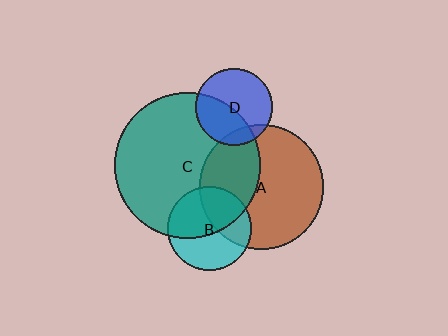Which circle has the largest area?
Circle C (teal).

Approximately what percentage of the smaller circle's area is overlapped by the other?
Approximately 35%.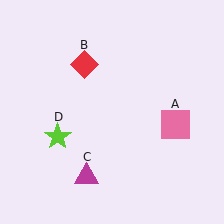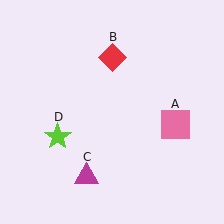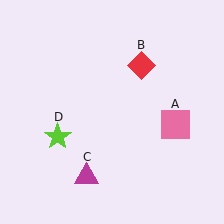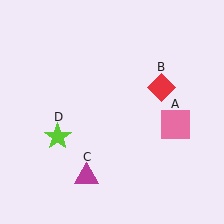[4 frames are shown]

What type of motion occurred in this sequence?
The red diamond (object B) rotated clockwise around the center of the scene.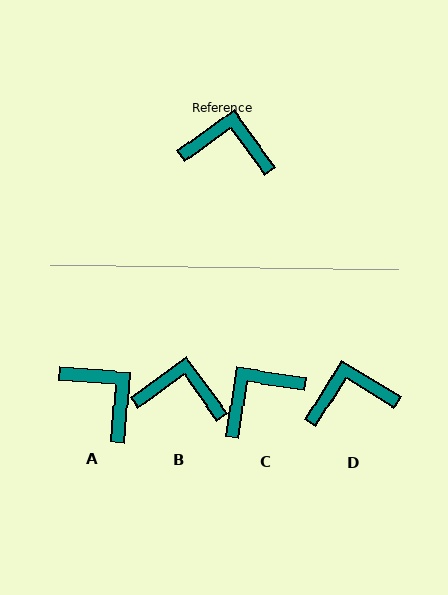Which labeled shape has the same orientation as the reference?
B.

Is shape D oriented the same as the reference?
No, it is off by about 22 degrees.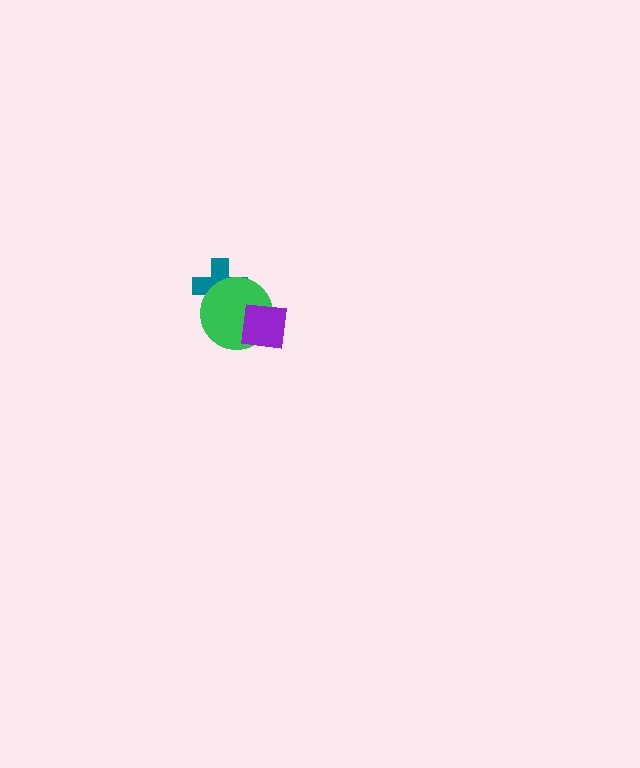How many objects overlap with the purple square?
1 object overlaps with the purple square.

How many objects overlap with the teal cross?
1 object overlaps with the teal cross.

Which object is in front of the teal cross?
The green circle is in front of the teal cross.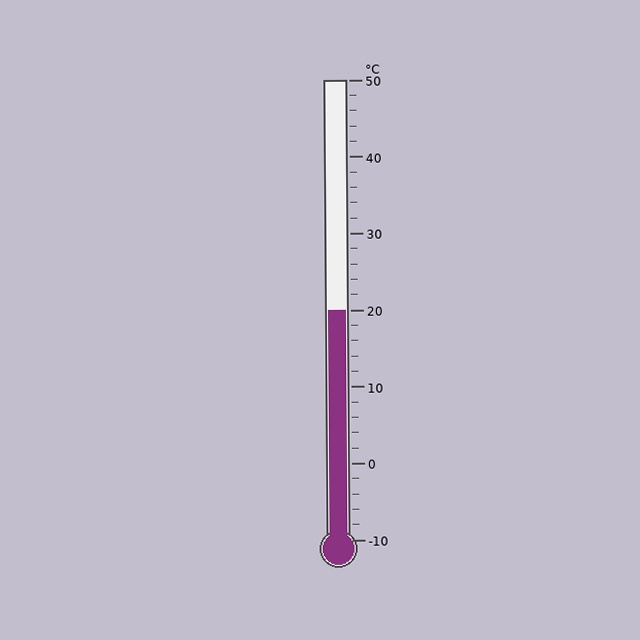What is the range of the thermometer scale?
The thermometer scale ranges from -10°C to 50°C.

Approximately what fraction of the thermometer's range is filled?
The thermometer is filled to approximately 50% of its range.